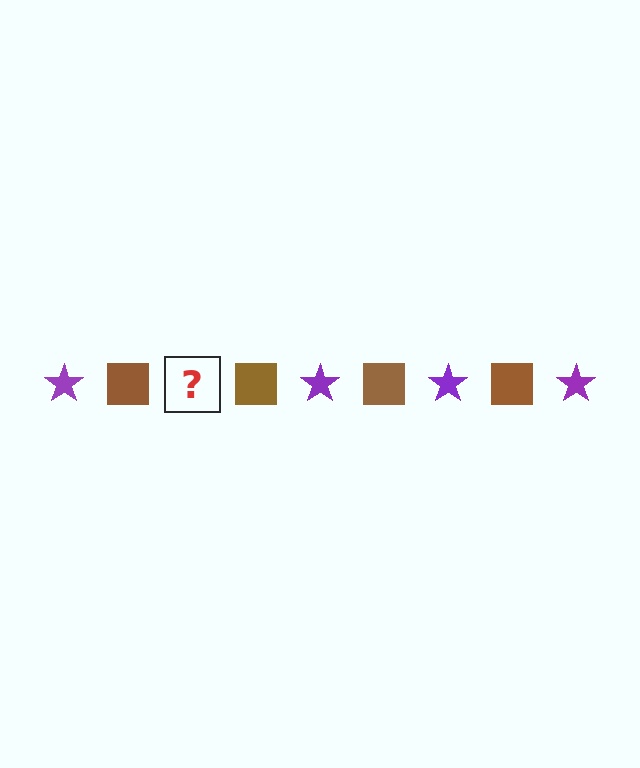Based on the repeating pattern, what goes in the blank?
The blank should be a purple star.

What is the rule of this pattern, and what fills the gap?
The rule is that the pattern alternates between purple star and brown square. The gap should be filled with a purple star.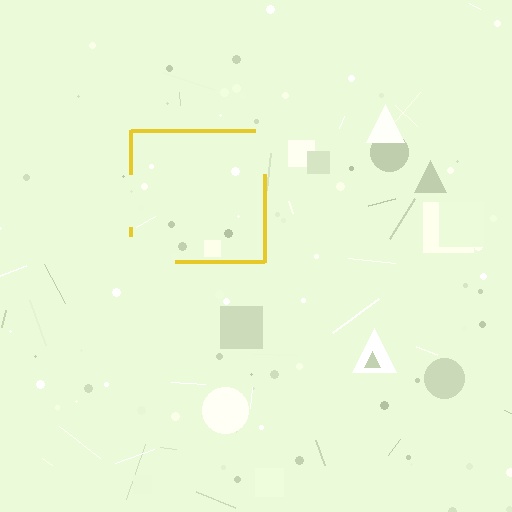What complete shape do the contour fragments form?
The contour fragments form a square.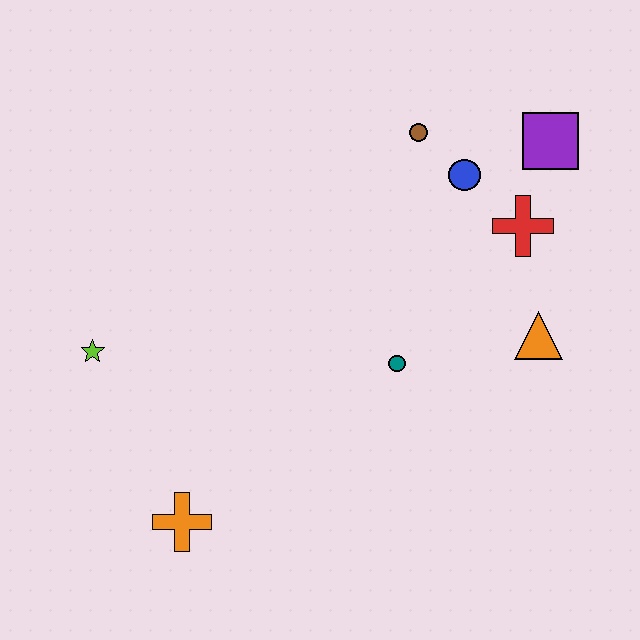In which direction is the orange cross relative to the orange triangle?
The orange cross is to the left of the orange triangle.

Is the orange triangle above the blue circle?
No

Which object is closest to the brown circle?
The blue circle is closest to the brown circle.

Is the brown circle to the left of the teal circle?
No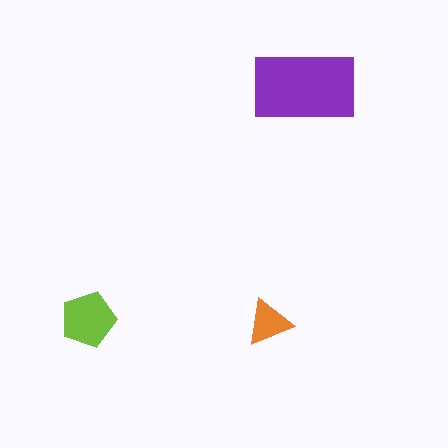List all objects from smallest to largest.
The orange triangle, the lime pentagon, the purple rectangle.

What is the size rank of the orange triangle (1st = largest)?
3rd.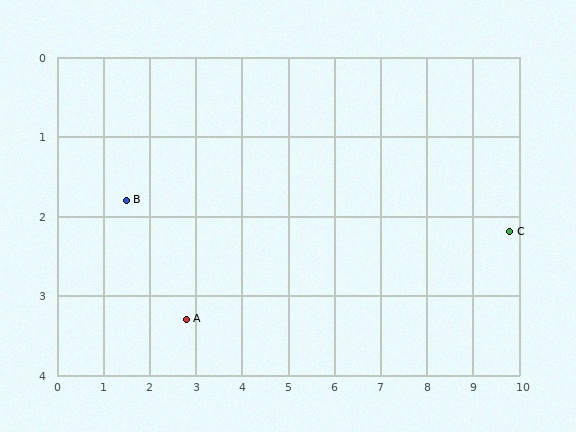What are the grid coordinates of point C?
Point C is at approximately (9.8, 2.2).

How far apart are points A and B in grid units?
Points A and B are about 2.0 grid units apart.